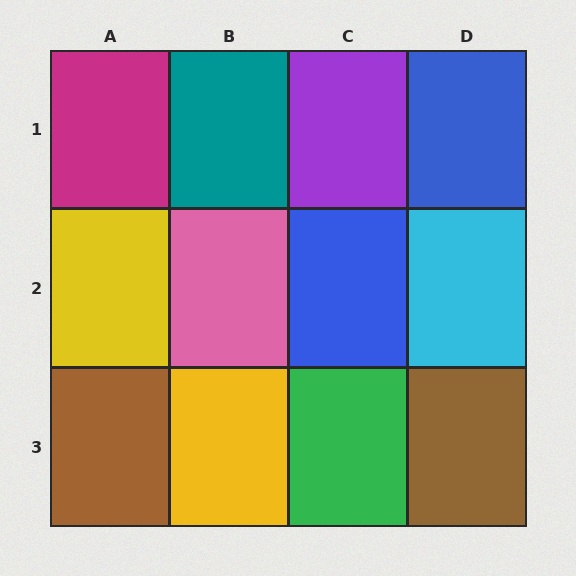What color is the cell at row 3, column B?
Yellow.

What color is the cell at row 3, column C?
Green.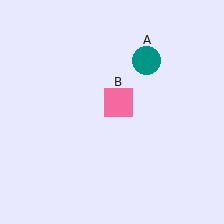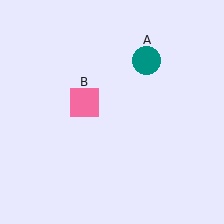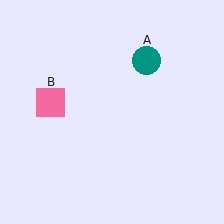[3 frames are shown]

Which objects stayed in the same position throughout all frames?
Teal circle (object A) remained stationary.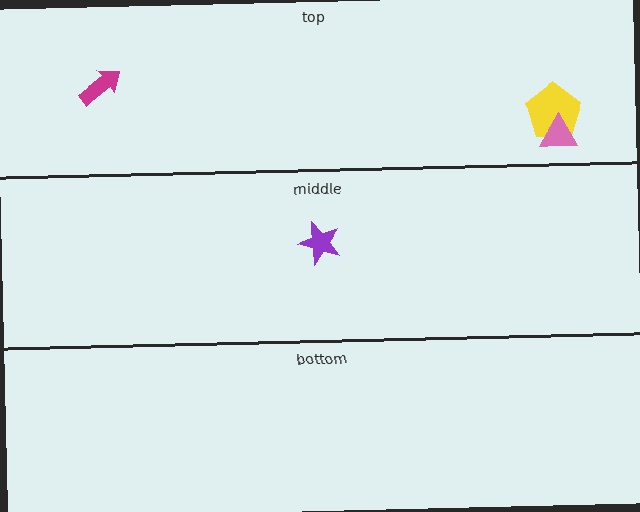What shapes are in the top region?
The magenta arrow, the yellow pentagon, the pink triangle.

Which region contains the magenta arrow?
The top region.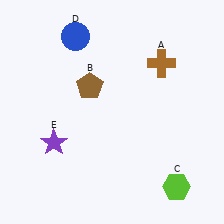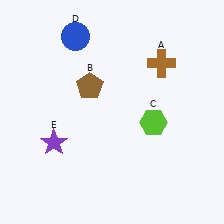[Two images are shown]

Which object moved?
The lime hexagon (C) moved up.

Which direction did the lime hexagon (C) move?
The lime hexagon (C) moved up.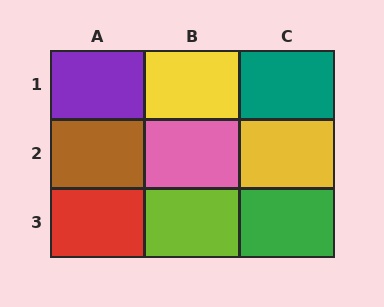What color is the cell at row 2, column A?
Brown.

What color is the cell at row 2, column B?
Pink.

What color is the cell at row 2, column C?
Yellow.